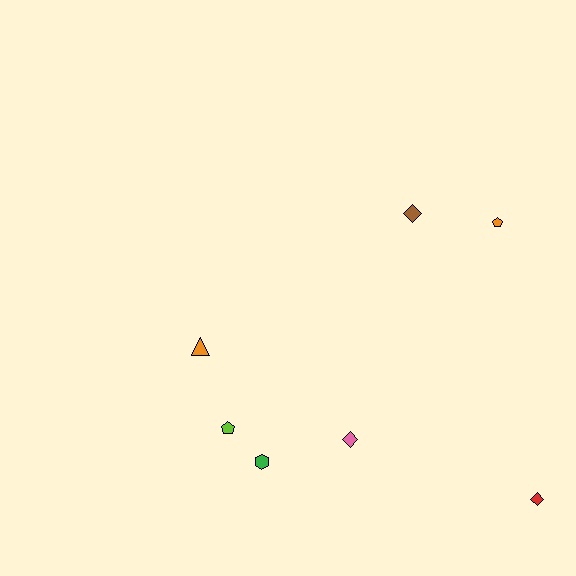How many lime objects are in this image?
There is 1 lime object.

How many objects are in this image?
There are 7 objects.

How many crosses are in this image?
There are no crosses.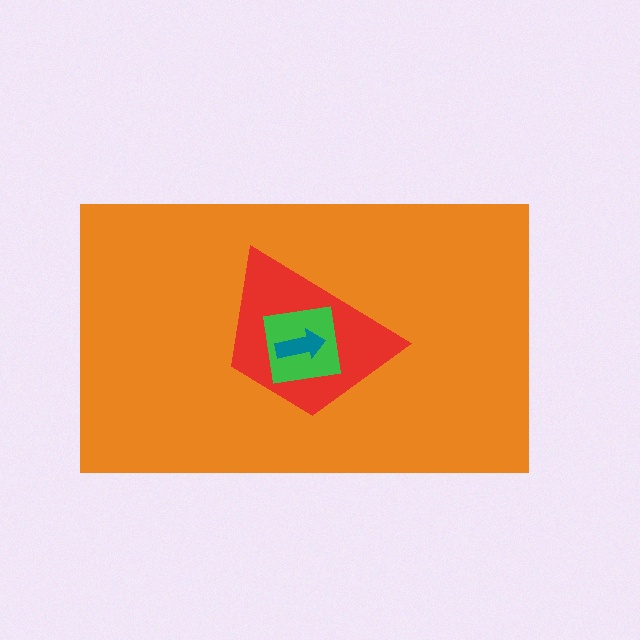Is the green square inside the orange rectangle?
Yes.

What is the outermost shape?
The orange rectangle.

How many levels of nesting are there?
4.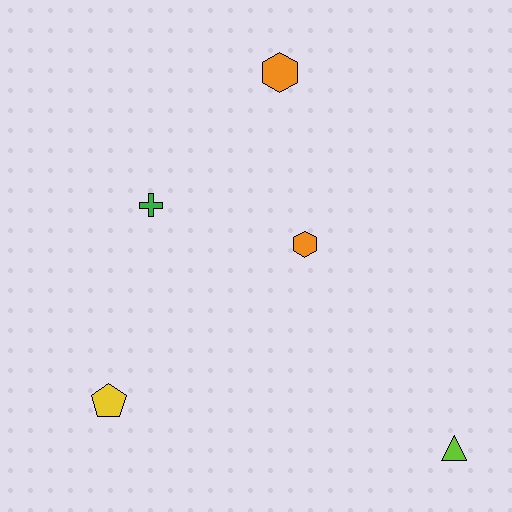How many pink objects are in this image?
There are no pink objects.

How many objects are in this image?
There are 5 objects.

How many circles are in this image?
There are no circles.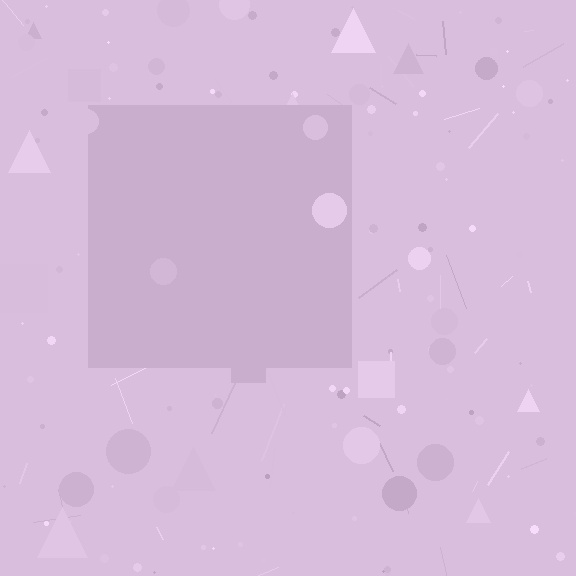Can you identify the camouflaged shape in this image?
The camouflaged shape is a square.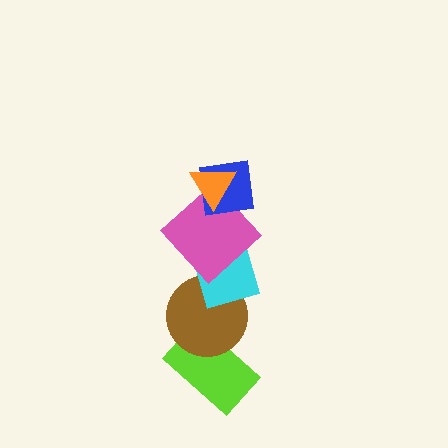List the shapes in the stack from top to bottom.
From top to bottom: the orange triangle, the blue square, the pink diamond, the cyan diamond, the brown circle, the lime rectangle.